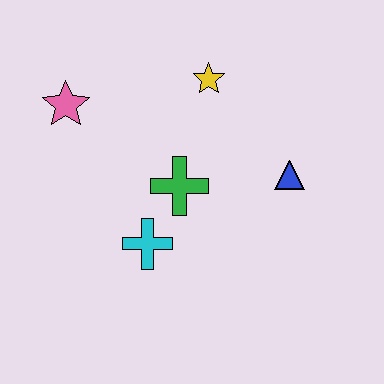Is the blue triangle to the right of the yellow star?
Yes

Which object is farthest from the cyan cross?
The yellow star is farthest from the cyan cross.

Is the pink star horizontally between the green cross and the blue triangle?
No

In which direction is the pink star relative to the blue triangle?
The pink star is to the left of the blue triangle.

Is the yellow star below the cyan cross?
No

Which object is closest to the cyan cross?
The green cross is closest to the cyan cross.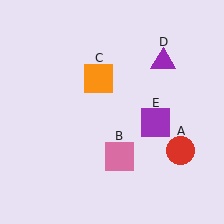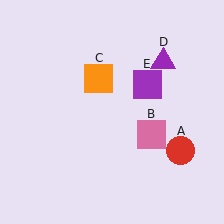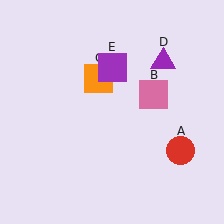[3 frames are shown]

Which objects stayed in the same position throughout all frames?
Red circle (object A) and orange square (object C) and purple triangle (object D) remained stationary.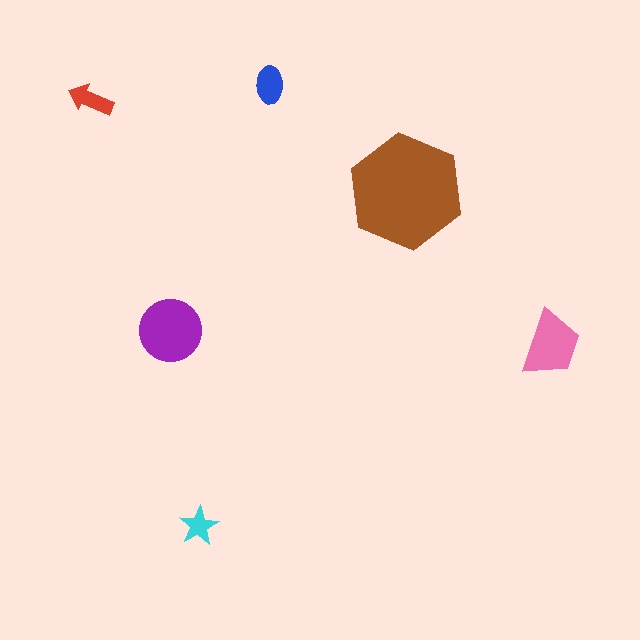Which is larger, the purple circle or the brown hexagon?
The brown hexagon.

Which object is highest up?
The blue ellipse is topmost.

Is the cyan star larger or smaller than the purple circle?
Smaller.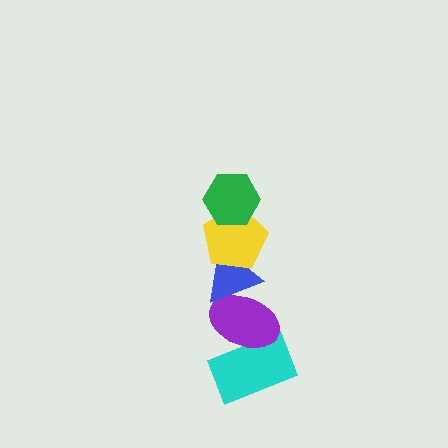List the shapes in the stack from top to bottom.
From top to bottom: the green hexagon, the yellow pentagon, the blue triangle, the purple ellipse, the cyan rectangle.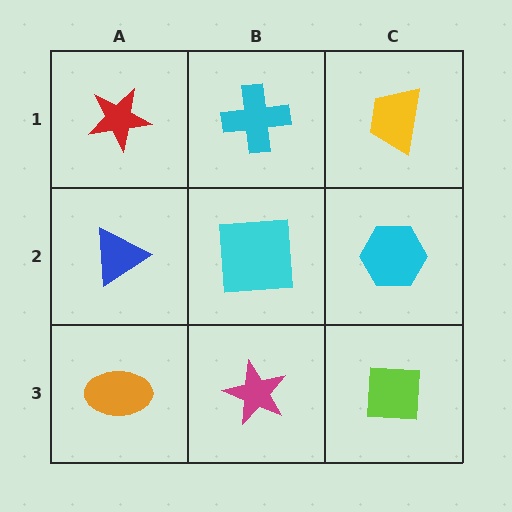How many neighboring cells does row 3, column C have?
2.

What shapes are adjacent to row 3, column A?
A blue triangle (row 2, column A), a magenta star (row 3, column B).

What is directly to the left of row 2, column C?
A cyan square.